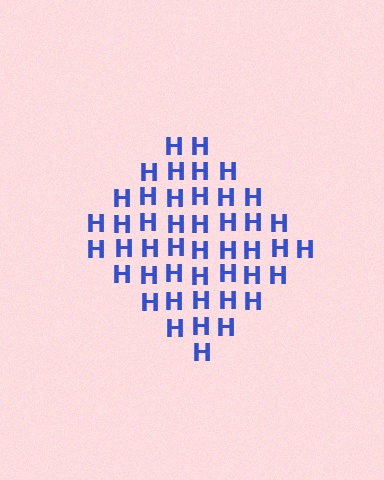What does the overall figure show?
The overall figure shows a diamond.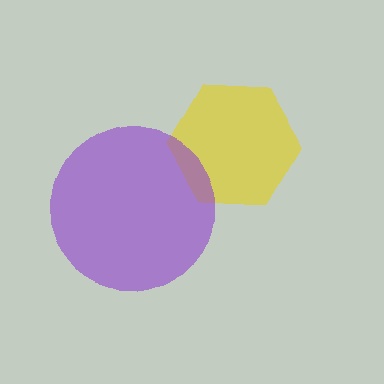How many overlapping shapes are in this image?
There are 2 overlapping shapes in the image.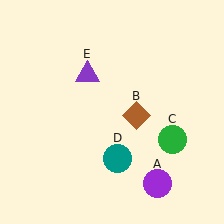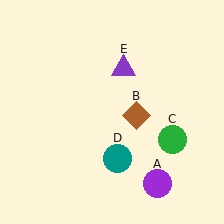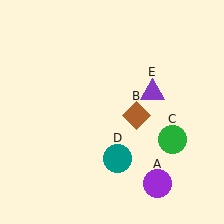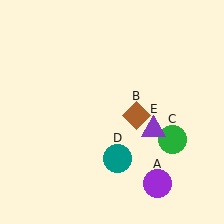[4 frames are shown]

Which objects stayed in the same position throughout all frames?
Purple circle (object A) and brown diamond (object B) and green circle (object C) and teal circle (object D) remained stationary.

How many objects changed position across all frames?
1 object changed position: purple triangle (object E).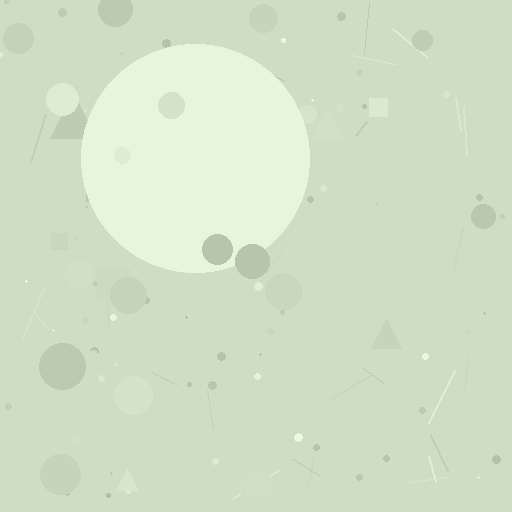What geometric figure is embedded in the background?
A circle is embedded in the background.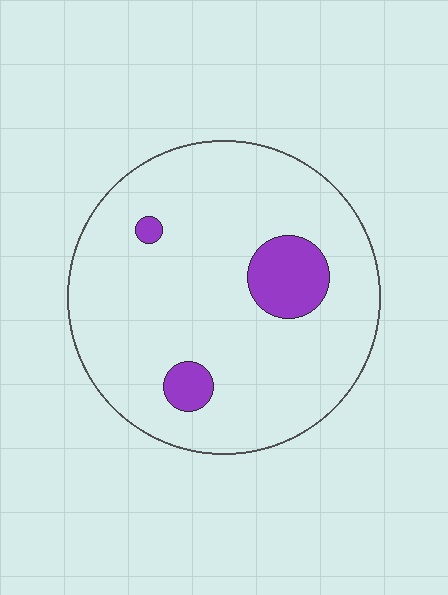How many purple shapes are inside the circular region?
3.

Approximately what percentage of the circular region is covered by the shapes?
Approximately 10%.